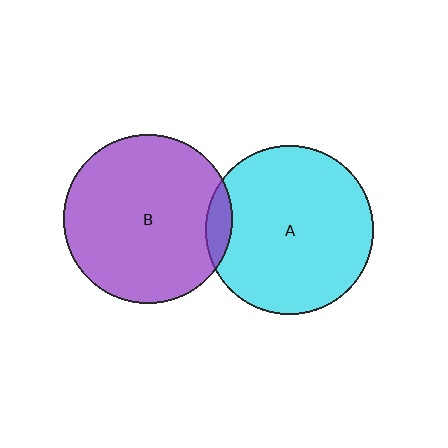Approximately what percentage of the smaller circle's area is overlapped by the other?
Approximately 5%.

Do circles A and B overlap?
Yes.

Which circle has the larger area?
Circle A (cyan).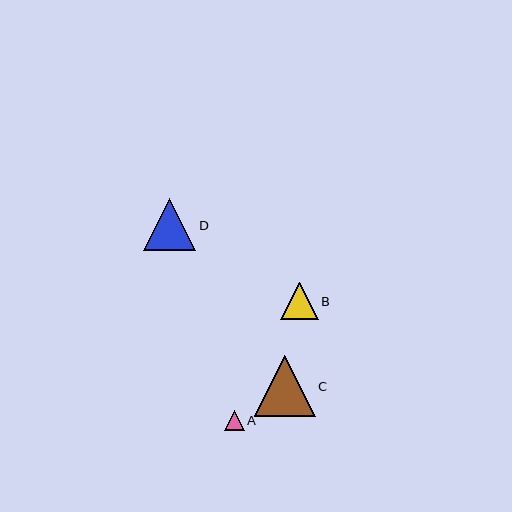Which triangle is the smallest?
Triangle A is the smallest with a size of approximately 20 pixels.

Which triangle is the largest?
Triangle C is the largest with a size of approximately 61 pixels.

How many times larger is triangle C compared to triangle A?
Triangle C is approximately 3.0 times the size of triangle A.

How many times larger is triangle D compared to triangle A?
Triangle D is approximately 2.6 times the size of triangle A.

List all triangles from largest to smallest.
From largest to smallest: C, D, B, A.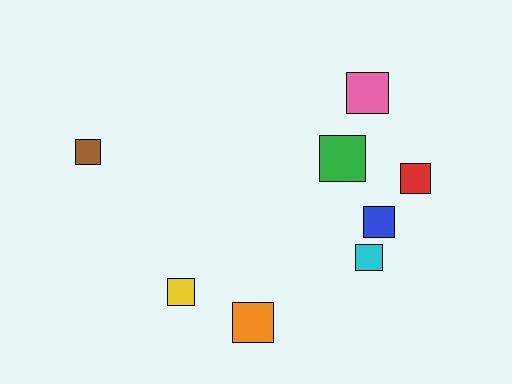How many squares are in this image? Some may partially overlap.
There are 8 squares.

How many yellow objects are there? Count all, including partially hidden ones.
There is 1 yellow object.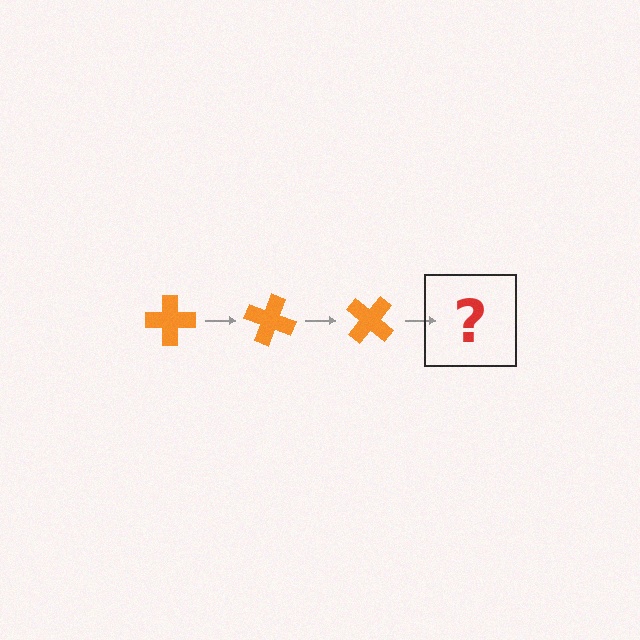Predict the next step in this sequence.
The next step is an orange cross rotated 60 degrees.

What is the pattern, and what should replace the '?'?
The pattern is that the cross rotates 20 degrees each step. The '?' should be an orange cross rotated 60 degrees.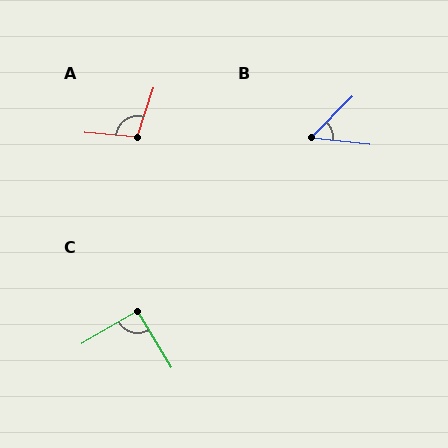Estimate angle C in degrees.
Approximately 90 degrees.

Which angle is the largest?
A, at approximately 103 degrees.